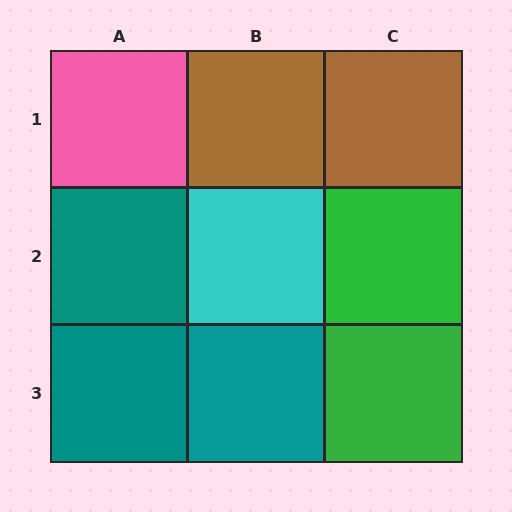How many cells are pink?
1 cell is pink.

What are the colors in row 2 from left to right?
Teal, cyan, green.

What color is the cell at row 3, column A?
Teal.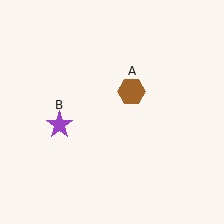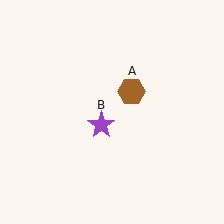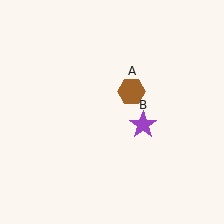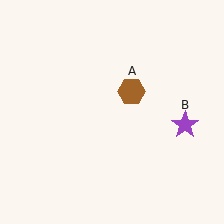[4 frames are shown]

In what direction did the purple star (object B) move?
The purple star (object B) moved right.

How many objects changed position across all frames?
1 object changed position: purple star (object B).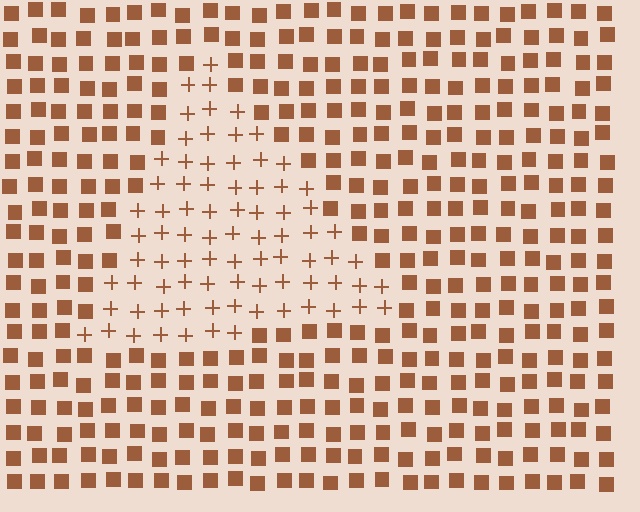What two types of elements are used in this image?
The image uses plus signs inside the triangle region and squares outside it.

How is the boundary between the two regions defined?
The boundary is defined by a change in element shape: plus signs inside vs. squares outside. All elements share the same color and spacing.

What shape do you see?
I see a triangle.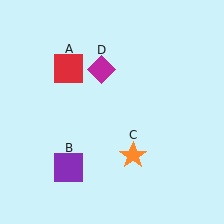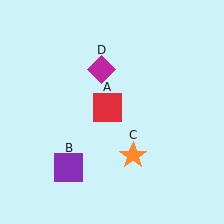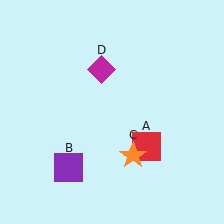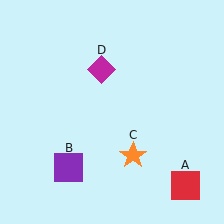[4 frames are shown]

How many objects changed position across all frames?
1 object changed position: red square (object A).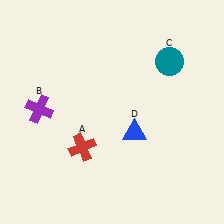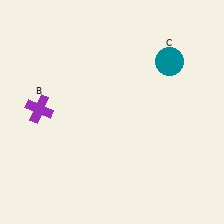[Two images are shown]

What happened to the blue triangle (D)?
The blue triangle (D) was removed in Image 2. It was in the bottom-right area of Image 1.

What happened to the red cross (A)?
The red cross (A) was removed in Image 2. It was in the bottom-left area of Image 1.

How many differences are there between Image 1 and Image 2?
There are 2 differences between the two images.